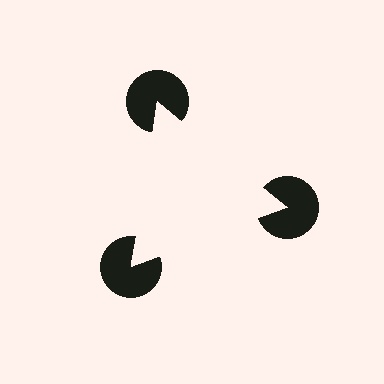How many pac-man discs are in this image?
There are 3 — one at each vertex of the illusory triangle.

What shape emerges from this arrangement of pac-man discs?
An illusory triangle — its edges are inferred from the aligned wedge cuts in the pac-man discs, not physically drawn.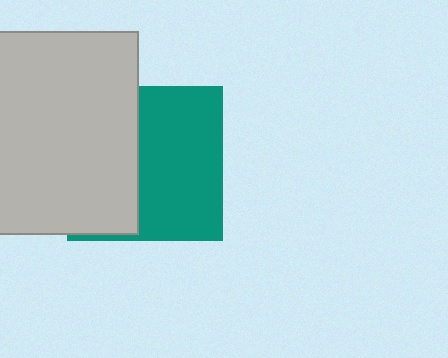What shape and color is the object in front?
The object in front is a light gray square.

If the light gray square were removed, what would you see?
You would see the complete teal square.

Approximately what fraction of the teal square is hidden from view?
Roughly 44% of the teal square is hidden behind the light gray square.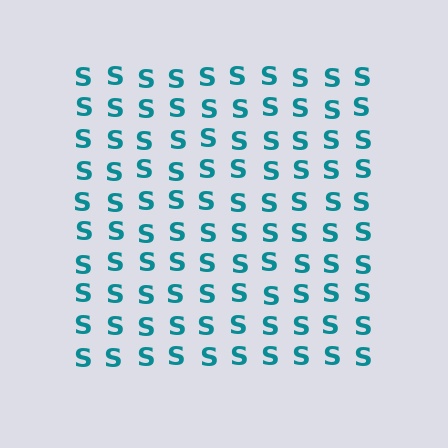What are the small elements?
The small elements are letter S's.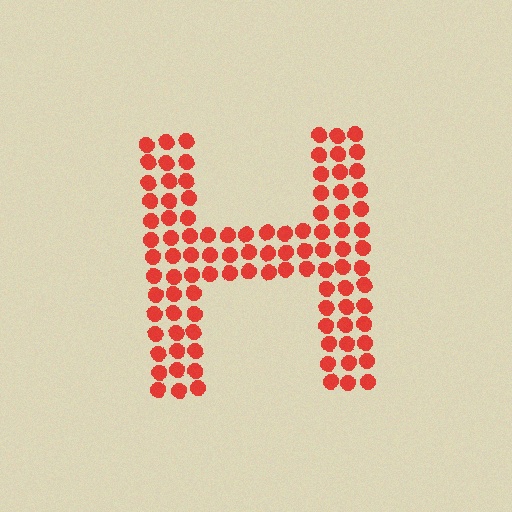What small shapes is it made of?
It is made of small circles.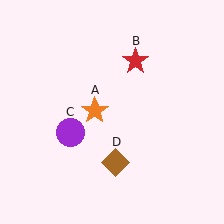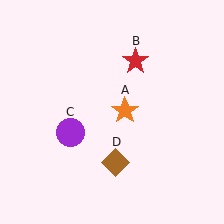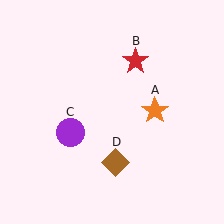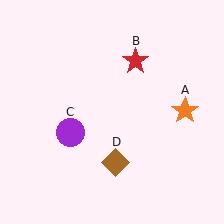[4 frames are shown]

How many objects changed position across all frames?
1 object changed position: orange star (object A).